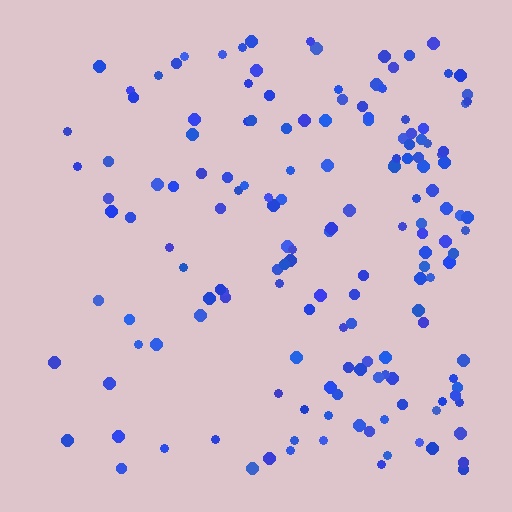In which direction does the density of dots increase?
From left to right, with the right side densest.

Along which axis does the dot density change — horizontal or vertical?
Horizontal.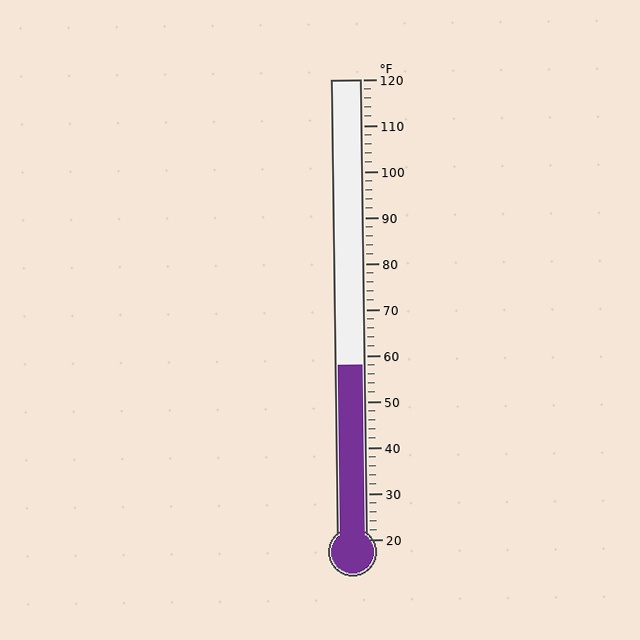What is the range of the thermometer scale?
The thermometer scale ranges from 20°F to 120°F.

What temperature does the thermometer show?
The thermometer shows approximately 58°F.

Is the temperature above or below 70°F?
The temperature is below 70°F.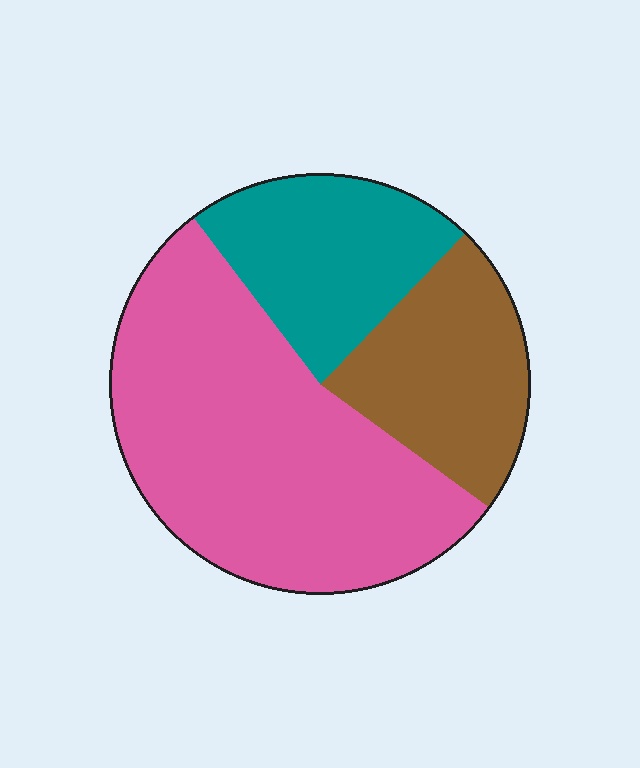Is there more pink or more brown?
Pink.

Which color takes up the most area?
Pink, at roughly 55%.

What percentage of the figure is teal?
Teal covers roughly 25% of the figure.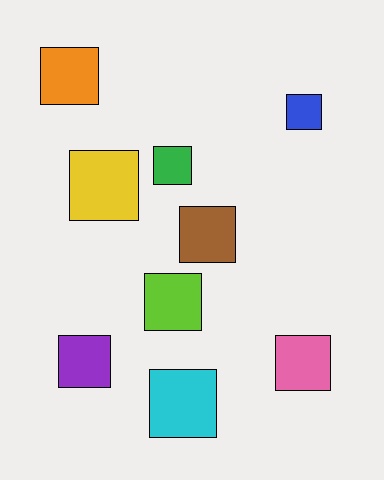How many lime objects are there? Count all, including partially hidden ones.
There is 1 lime object.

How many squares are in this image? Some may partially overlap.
There are 9 squares.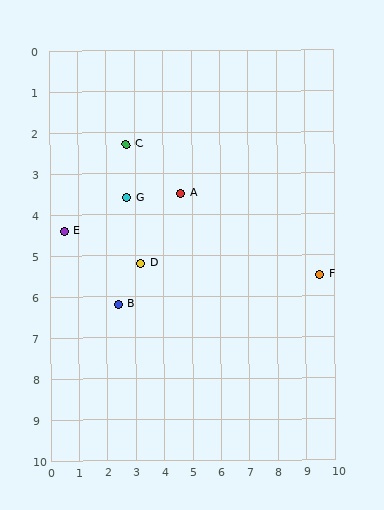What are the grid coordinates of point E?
Point E is at approximately (0.5, 4.4).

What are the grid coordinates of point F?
Point F is at approximately (9.5, 5.5).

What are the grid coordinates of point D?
Point D is at approximately (3.2, 5.2).